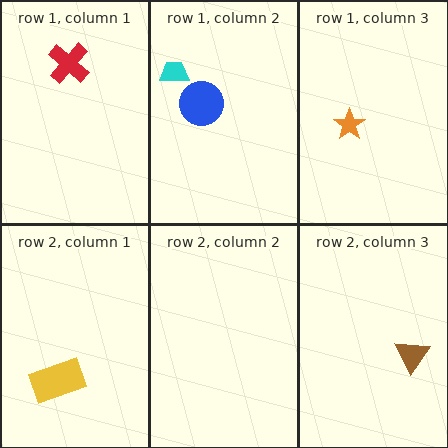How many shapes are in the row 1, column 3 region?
1.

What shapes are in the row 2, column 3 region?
The brown triangle.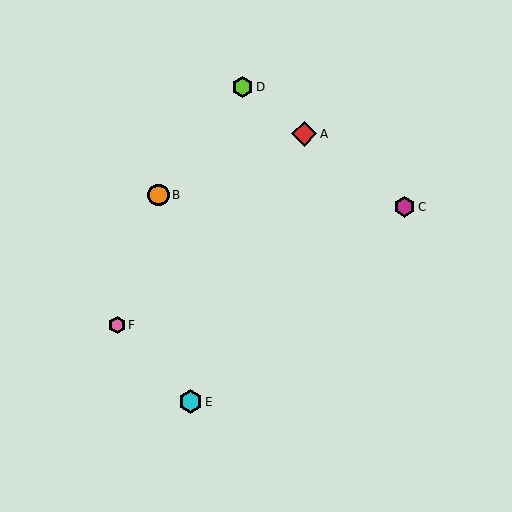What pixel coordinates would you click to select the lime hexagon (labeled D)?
Click at (243, 87) to select the lime hexagon D.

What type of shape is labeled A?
Shape A is a red diamond.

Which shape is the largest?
The red diamond (labeled A) is the largest.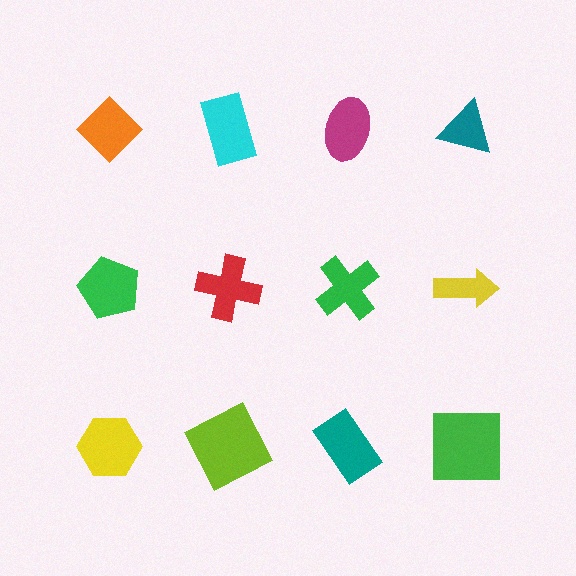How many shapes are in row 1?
4 shapes.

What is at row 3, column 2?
A lime square.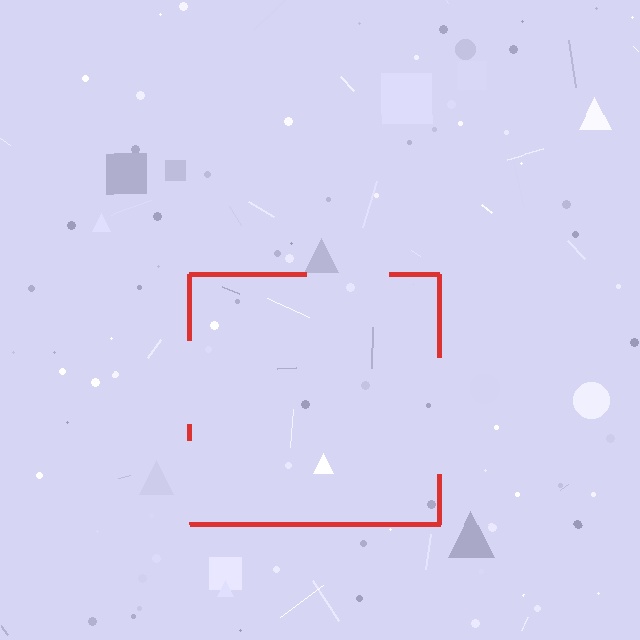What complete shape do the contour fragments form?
The contour fragments form a square.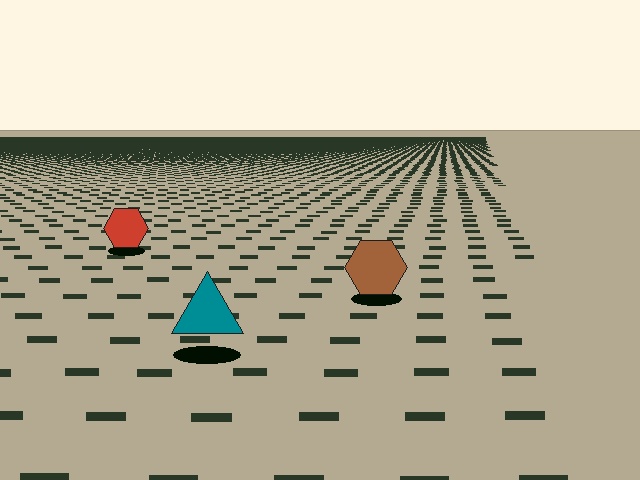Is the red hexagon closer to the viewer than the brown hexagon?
No. The brown hexagon is closer — you can tell from the texture gradient: the ground texture is coarser near it.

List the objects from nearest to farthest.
From nearest to farthest: the teal triangle, the brown hexagon, the red hexagon.